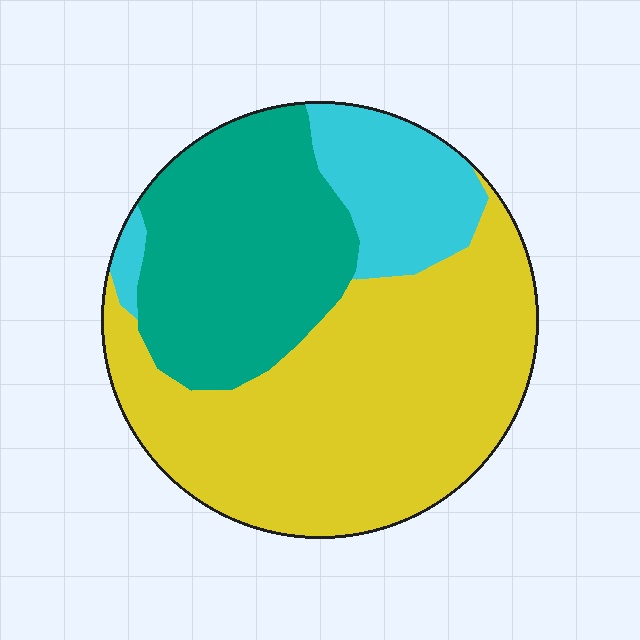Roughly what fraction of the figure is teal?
Teal takes up about one third (1/3) of the figure.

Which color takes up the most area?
Yellow, at roughly 55%.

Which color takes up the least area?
Cyan, at roughly 15%.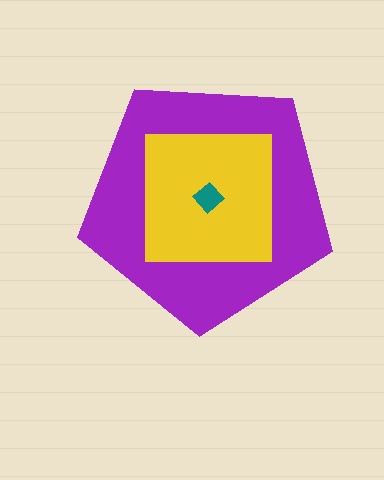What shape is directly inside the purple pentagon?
The yellow square.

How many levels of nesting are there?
3.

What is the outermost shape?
The purple pentagon.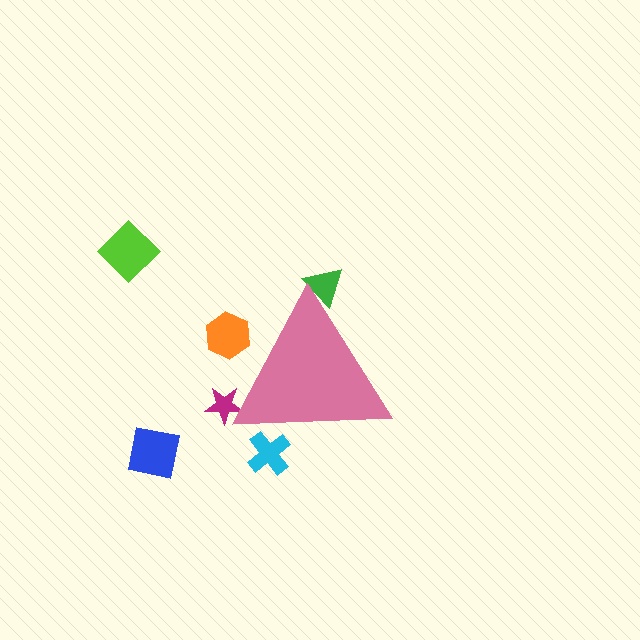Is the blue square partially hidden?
No, the blue square is fully visible.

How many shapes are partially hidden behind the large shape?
4 shapes are partially hidden.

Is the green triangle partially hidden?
Yes, the green triangle is partially hidden behind the pink triangle.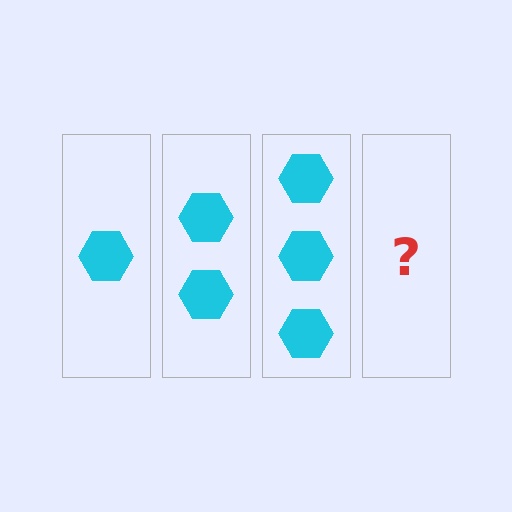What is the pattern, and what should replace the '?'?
The pattern is that each step adds one more hexagon. The '?' should be 4 hexagons.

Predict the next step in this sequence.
The next step is 4 hexagons.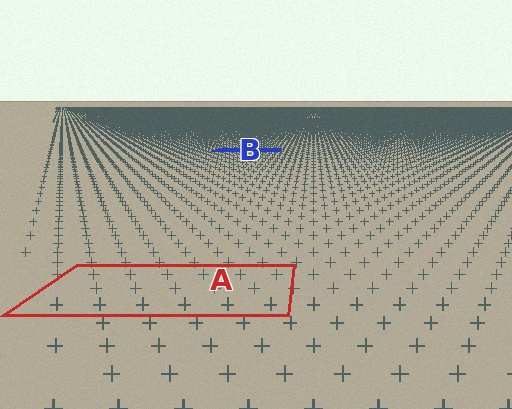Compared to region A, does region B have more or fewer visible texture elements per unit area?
Region B has more texture elements per unit area — they are packed more densely because it is farther away.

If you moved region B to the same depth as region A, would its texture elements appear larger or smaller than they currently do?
They would appear larger. At a closer depth, the same texture elements are projected at a bigger on-screen size.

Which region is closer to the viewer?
Region A is closer. The texture elements there are larger and more spread out.